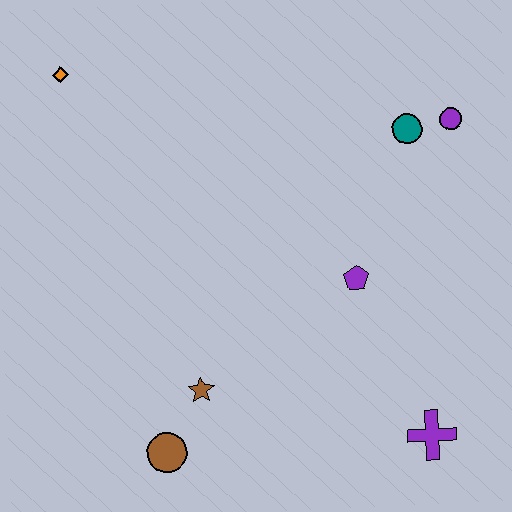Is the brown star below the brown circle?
No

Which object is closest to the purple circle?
The teal circle is closest to the purple circle.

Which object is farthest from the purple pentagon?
The orange diamond is farthest from the purple pentagon.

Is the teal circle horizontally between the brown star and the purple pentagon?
No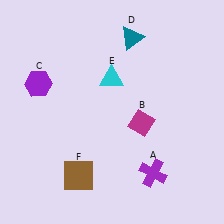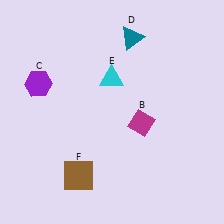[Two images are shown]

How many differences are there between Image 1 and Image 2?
There is 1 difference between the two images.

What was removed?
The purple cross (A) was removed in Image 2.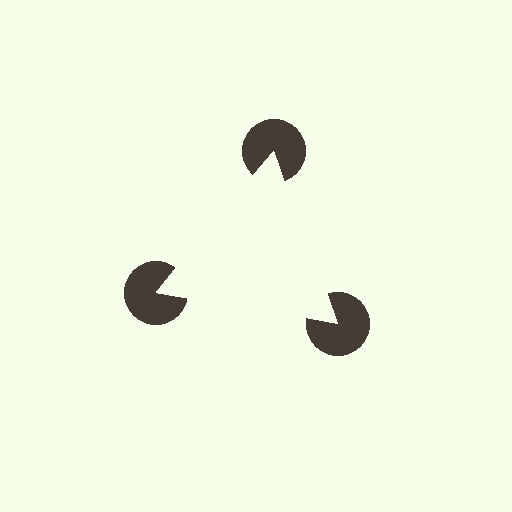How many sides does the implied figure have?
3 sides.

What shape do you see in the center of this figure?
An illusory triangle — its edges are inferred from the aligned wedge cuts in the pac-man discs, not physically drawn.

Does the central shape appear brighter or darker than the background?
It typically appears slightly brighter than the background, even though no actual brightness change is drawn.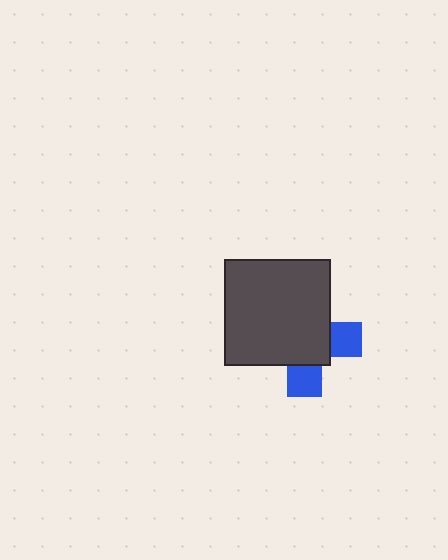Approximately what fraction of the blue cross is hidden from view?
Roughly 68% of the blue cross is hidden behind the dark gray square.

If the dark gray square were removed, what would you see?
You would see the complete blue cross.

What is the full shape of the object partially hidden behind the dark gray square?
The partially hidden object is a blue cross.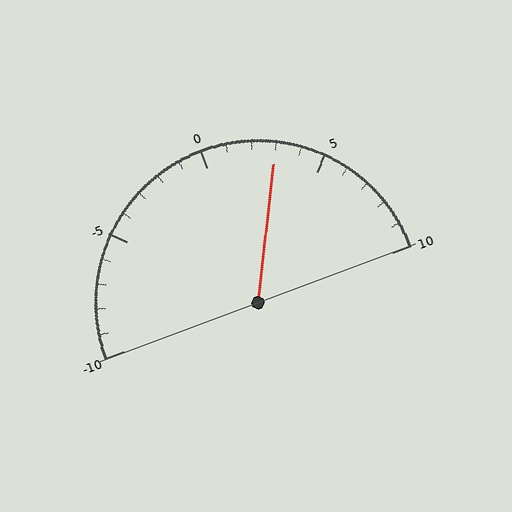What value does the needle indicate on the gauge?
The needle indicates approximately 3.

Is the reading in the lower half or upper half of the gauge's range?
The reading is in the upper half of the range (-10 to 10).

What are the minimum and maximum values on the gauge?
The gauge ranges from -10 to 10.